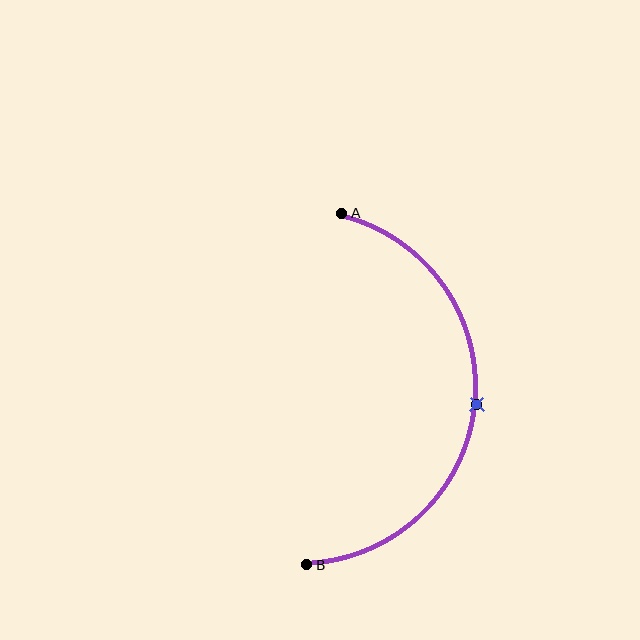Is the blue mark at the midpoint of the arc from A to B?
Yes. The blue mark lies on the arc at equal arc-length from both A and B — it is the arc midpoint.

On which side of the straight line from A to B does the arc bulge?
The arc bulges to the right of the straight line connecting A and B.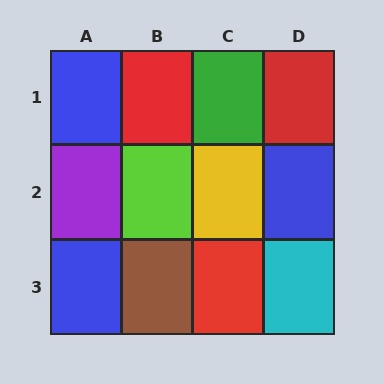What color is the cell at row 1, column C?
Green.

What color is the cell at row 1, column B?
Red.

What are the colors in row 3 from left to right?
Blue, brown, red, cyan.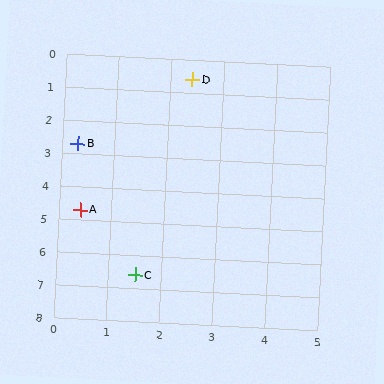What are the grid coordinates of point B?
Point B is at approximately (0.3, 2.7).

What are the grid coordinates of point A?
Point A is at approximately (0.4, 4.7).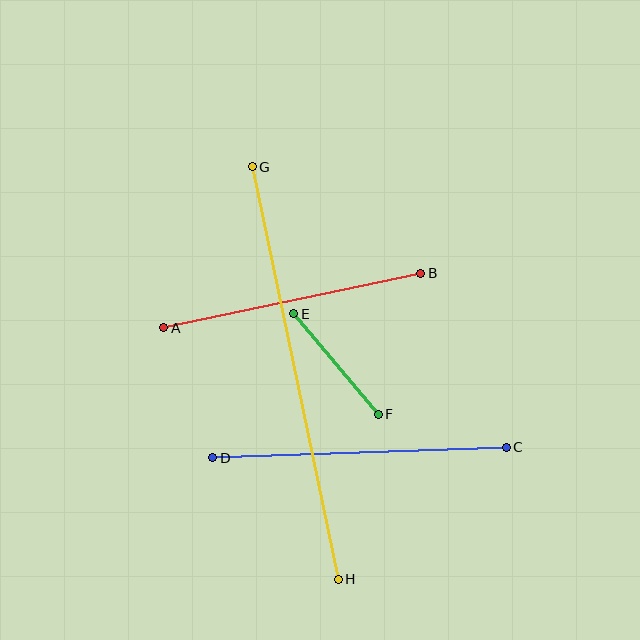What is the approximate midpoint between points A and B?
The midpoint is at approximately (292, 301) pixels.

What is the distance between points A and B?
The distance is approximately 263 pixels.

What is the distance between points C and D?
The distance is approximately 294 pixels.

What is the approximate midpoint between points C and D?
The midpoint is at approximately (360, 452) pixels.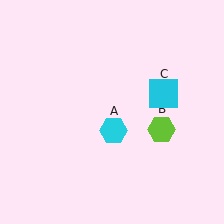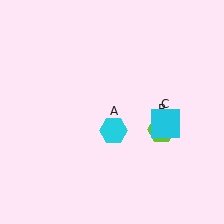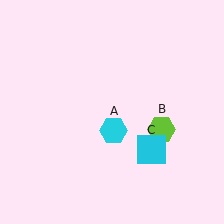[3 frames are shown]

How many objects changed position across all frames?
1 object changed position: cyan square (object C).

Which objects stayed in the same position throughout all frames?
Cyan hexagon (object A) and lime hexagon (object B) remained stationary.